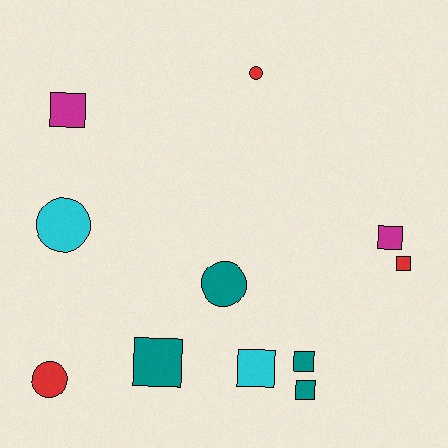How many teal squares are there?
There are 3 teal squares.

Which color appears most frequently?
Teal, with 4 objects.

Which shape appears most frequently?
Square, with 7 objects.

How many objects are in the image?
There are 11 objects.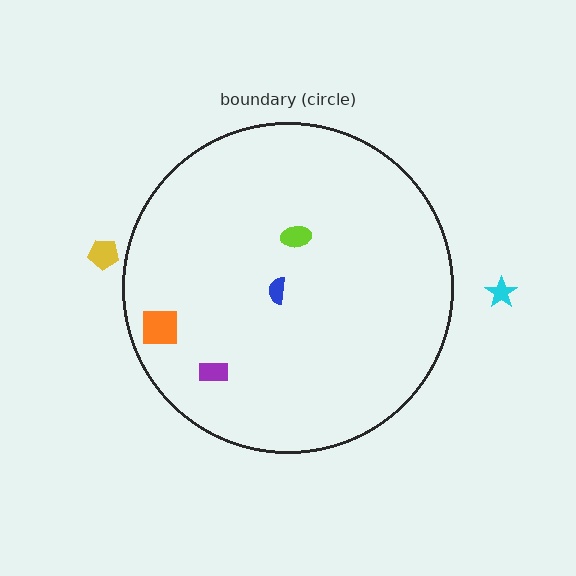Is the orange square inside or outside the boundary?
Inside.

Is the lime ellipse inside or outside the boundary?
Inside.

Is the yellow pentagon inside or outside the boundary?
Outside.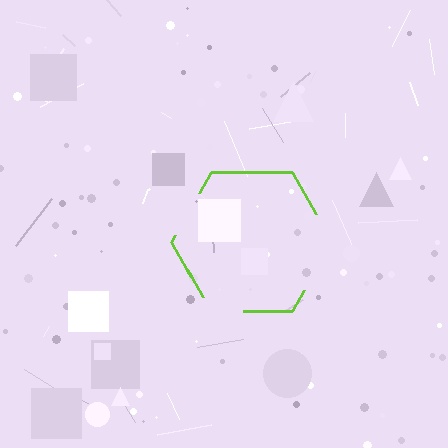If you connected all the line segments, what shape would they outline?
They would outline a hexagon.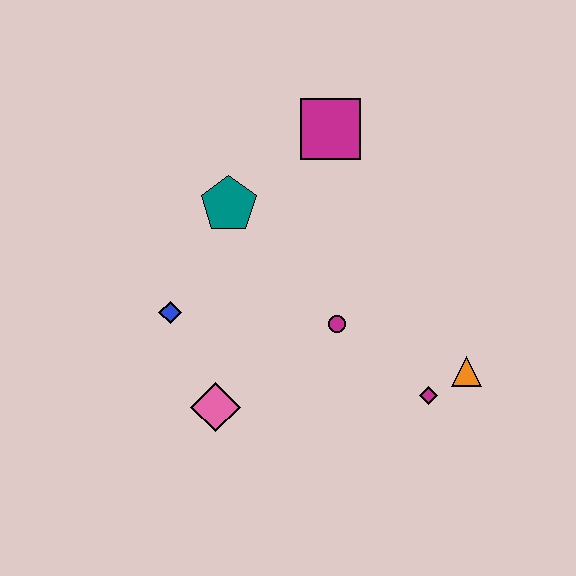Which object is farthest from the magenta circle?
The magenta square is farthest from the magenta circle.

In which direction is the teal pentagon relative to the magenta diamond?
The teal pentagon is to the left of the magenta diamond.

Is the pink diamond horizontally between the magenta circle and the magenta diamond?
No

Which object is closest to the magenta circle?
The magenta diamond is closest to the magenta circle.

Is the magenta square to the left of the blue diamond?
No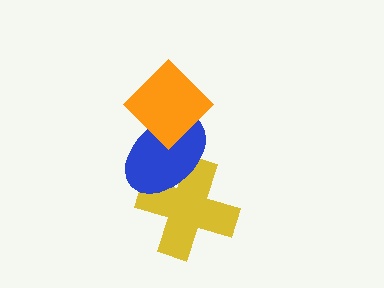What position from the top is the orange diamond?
The orange diamond is 1st from the top.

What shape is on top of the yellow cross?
The blue ellipse is on top of the yellow cross.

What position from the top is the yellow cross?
The yellow cross is 3rd from the top.